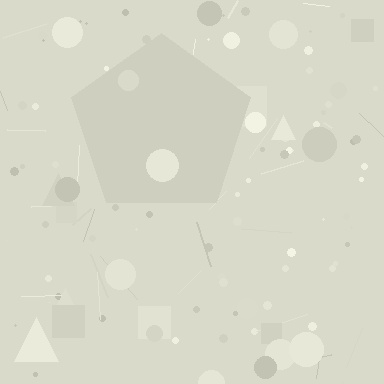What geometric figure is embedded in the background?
A pentagon is embedded in the background.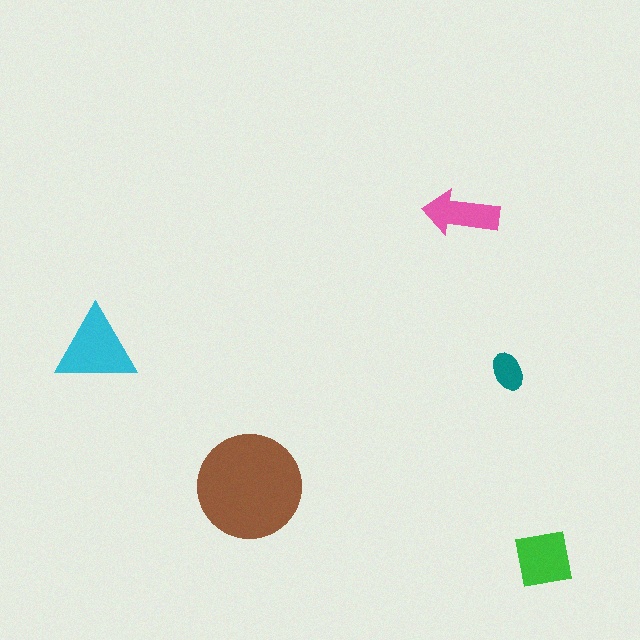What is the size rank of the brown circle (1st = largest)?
1st.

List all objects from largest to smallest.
The brown circle, the cyan triangle, the green square, the pink arrow, the teal ellipse.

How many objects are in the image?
There are 5 objects in the image.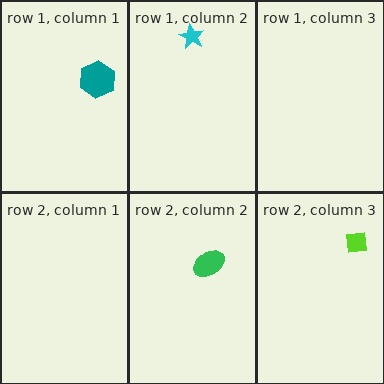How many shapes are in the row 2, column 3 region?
1.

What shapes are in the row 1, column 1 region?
The teal hexagon.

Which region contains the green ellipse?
The row 2, column 2 region.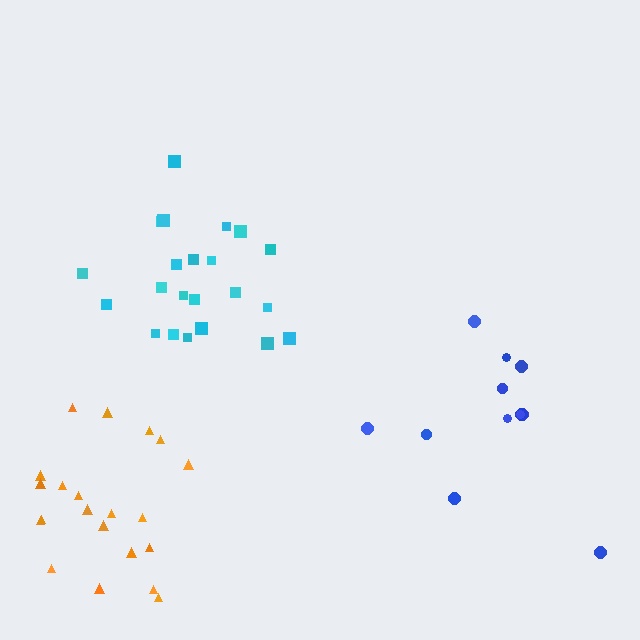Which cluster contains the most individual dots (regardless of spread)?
Cyan (22).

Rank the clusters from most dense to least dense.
cyan, orange, blue.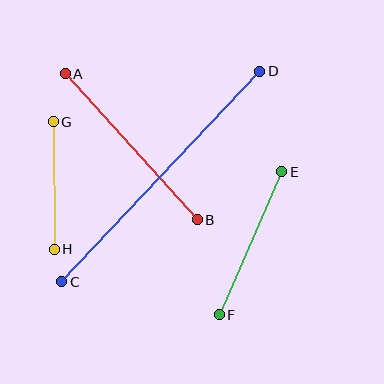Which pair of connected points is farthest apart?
Points C and D are farthest apart.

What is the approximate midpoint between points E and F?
The midpoint is at approximately (251, 243) pixels.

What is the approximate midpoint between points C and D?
The midpoint is at approximately (161, 176) pixels.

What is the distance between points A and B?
The distance is approximately 197 pixels.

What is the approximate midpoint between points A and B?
The midpoint is at approximately (131, 147) pixels.